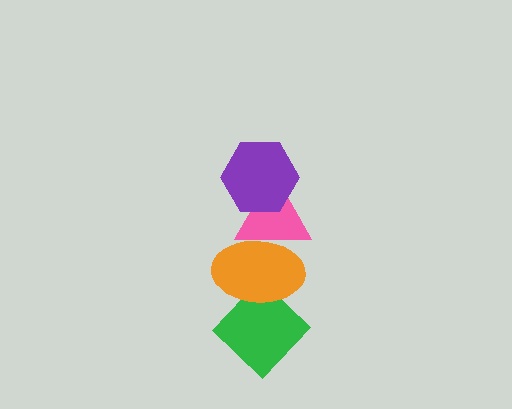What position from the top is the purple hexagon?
The purple hexagon is 1st from the top.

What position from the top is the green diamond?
The green diamond is 4th from the top.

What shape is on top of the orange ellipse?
The pink triangle is on top of the orange ellipse.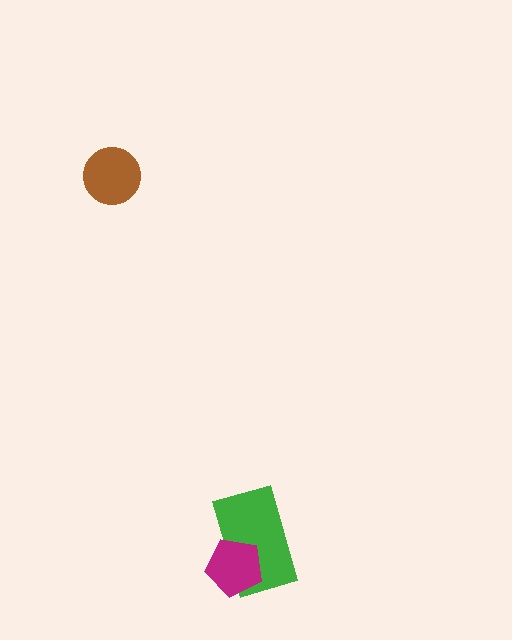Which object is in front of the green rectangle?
The magenta pentagon is in front of the green rectangle.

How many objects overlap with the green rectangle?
1 object overlaps with the green rectangle.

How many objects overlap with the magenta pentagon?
1 object overlaps with the magenta pentagon.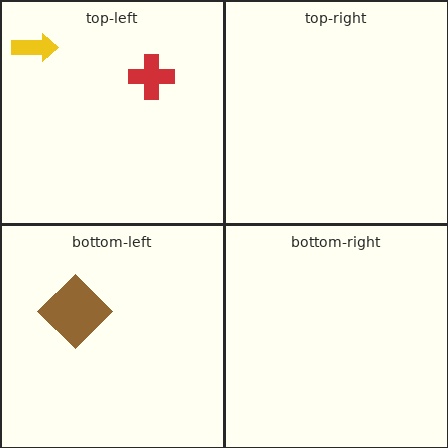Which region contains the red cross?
The top-left region.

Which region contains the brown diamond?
The bottom-left region.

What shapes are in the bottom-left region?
The brown diamond.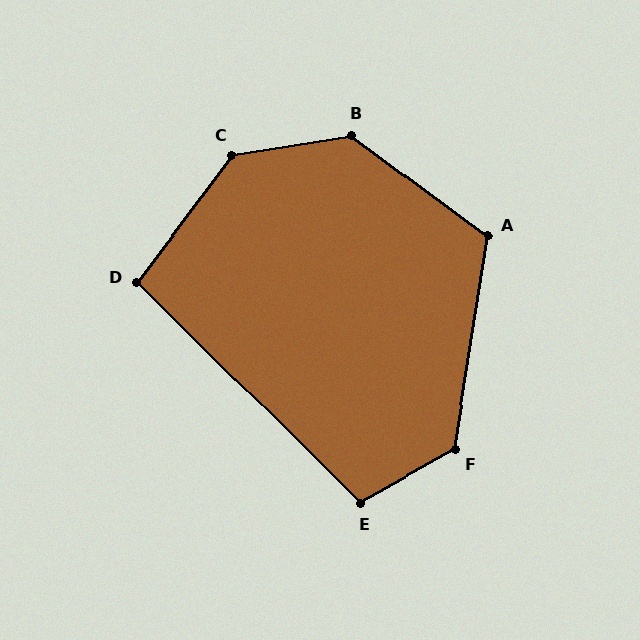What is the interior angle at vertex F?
Approximately 128 degrees (obtuse).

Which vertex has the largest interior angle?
C, at approximately 136 degrees.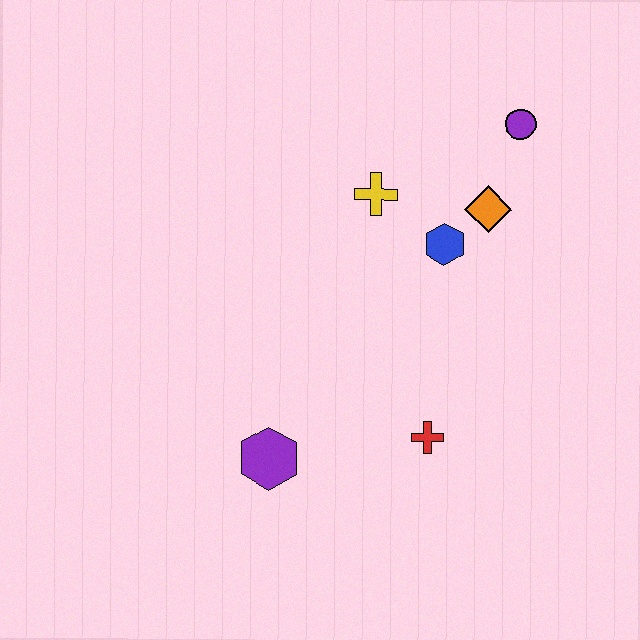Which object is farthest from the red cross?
The purple circle is farthest from the red cross.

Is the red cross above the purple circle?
No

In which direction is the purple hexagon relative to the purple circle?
The purple hexagon is below the purple circle.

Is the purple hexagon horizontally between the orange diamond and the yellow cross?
No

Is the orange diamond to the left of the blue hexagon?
No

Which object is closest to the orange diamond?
The blue hexagon is closest to the orange diamond.